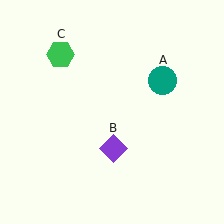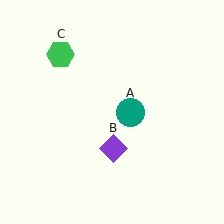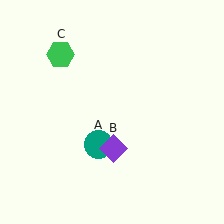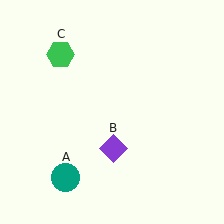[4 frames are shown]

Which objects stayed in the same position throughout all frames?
Purple diamond (object B) and green hexagon (object C) remained stationary.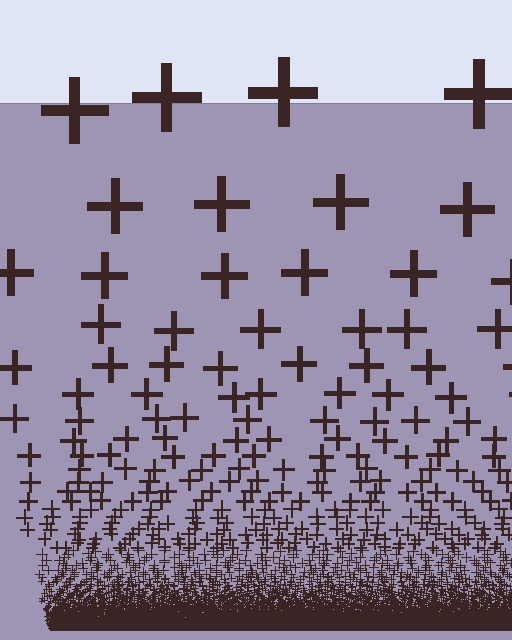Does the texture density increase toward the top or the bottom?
Density increases toward the bottom.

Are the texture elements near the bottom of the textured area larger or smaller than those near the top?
Smaller. The gradient is inverted — elements near the bottom are smaller and denser.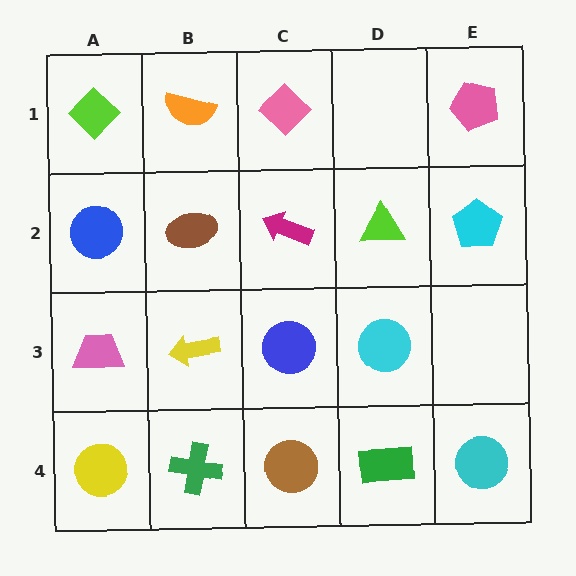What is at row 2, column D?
A lime triangle.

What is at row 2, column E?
A cyan pentagon.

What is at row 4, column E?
A cyan circle.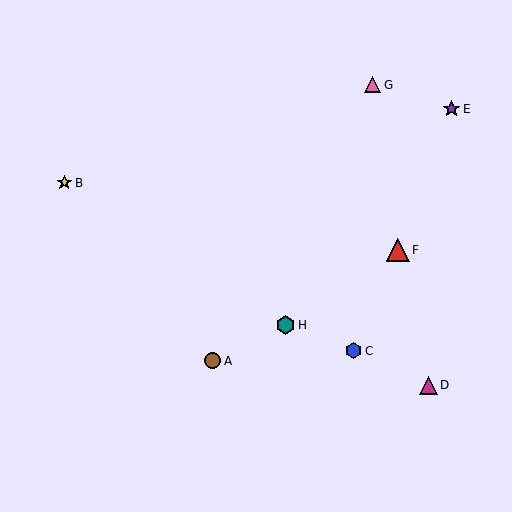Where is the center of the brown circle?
The center of the brown circle is at (212, 361).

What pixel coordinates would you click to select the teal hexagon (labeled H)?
Click at (286, 325) to select the teal hexagon H.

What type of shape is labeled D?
Shape D is a magenta triangle.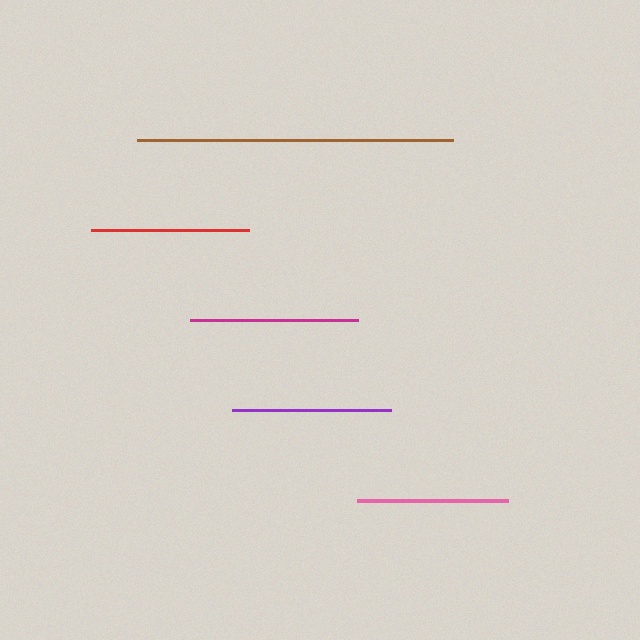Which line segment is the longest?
The brown line is the longest at approximately 316 pixels.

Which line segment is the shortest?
The pink line is the shortest at approximately 151 pixels.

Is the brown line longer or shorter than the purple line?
The brown line is longer than the purple line.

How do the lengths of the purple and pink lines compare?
The purple and pink lines are approximately the same length.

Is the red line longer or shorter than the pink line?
The red line is longer than the pink line.